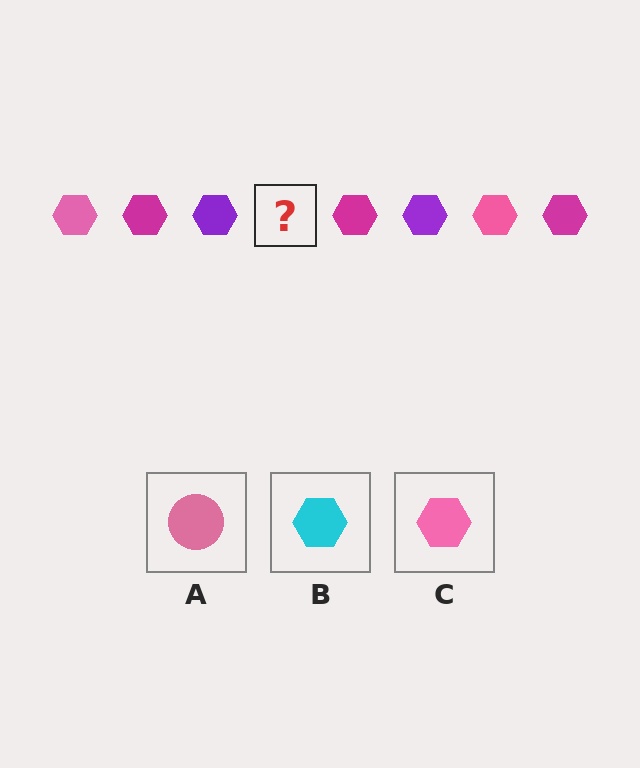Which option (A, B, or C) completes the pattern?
C.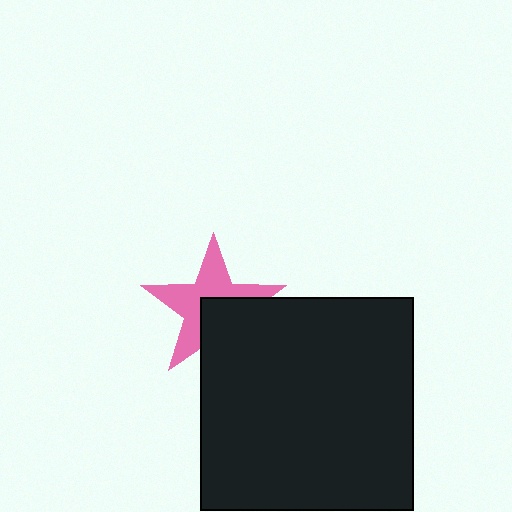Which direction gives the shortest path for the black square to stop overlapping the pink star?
Moving toward the lower-right gives the shortest separation.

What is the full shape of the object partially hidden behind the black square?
The partially hidden object is a pink star.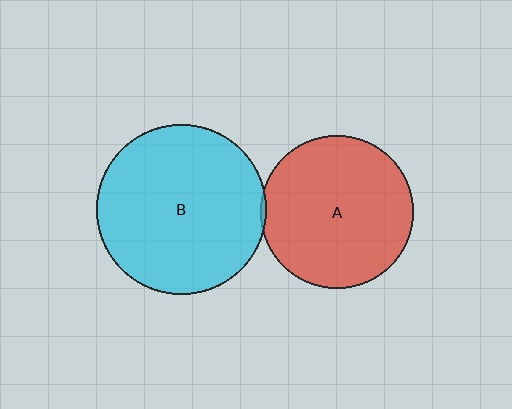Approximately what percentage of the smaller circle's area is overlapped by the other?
Approximately 5%.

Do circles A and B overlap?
Yes.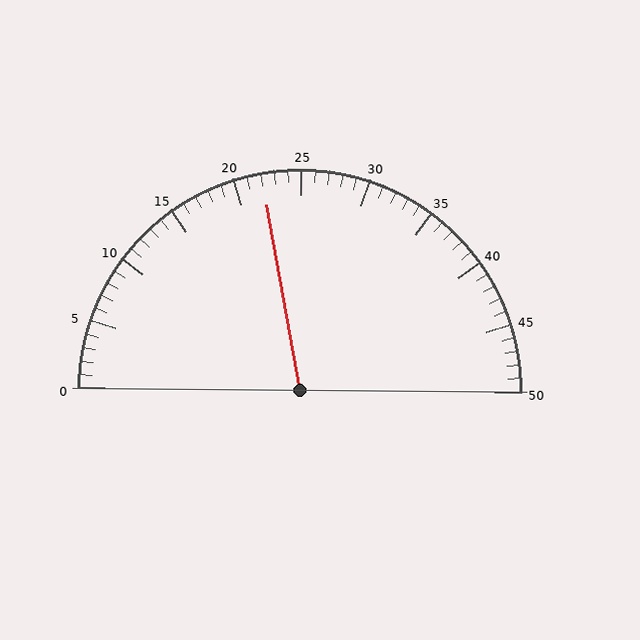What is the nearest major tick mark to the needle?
The nearest major tick mark is 20.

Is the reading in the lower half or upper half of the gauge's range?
The reading is in the lower half of the range (0 to 50).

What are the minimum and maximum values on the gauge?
The gauge ranges from 0 to 50.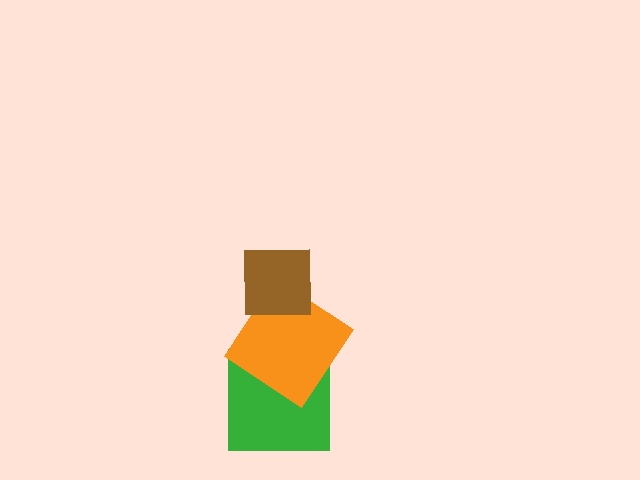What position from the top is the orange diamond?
The orange diamond is 2nd from the top.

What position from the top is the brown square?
The brown square is 1st from the top.